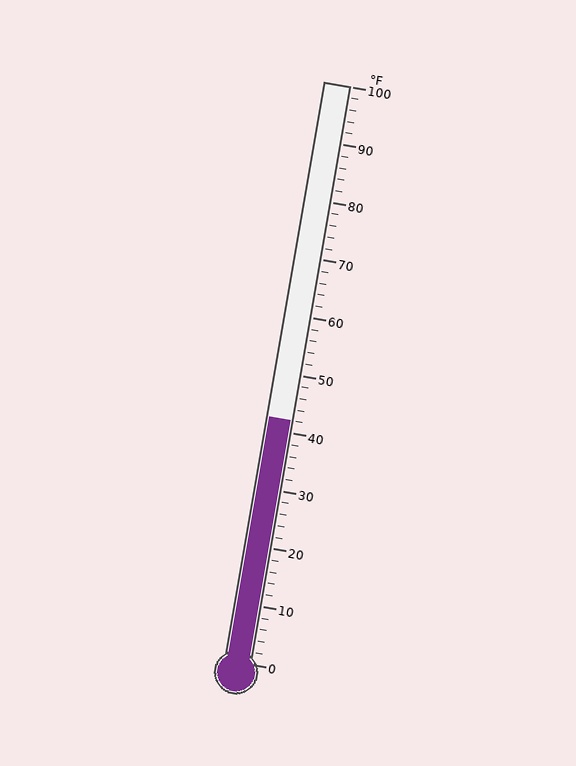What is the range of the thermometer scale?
The thermometer scale ranges from 0°F to 100°F.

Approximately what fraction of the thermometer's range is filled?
The thermometer is filled to approximately 40% of its range.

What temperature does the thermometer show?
The thermometer shows approximately 42°F.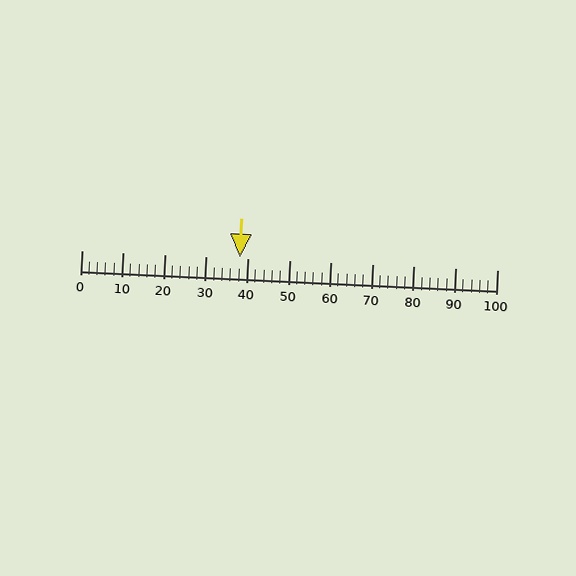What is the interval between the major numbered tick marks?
The major tick marks are spaced 10 units apart.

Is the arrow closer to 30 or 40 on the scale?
The arrow is closer to 40.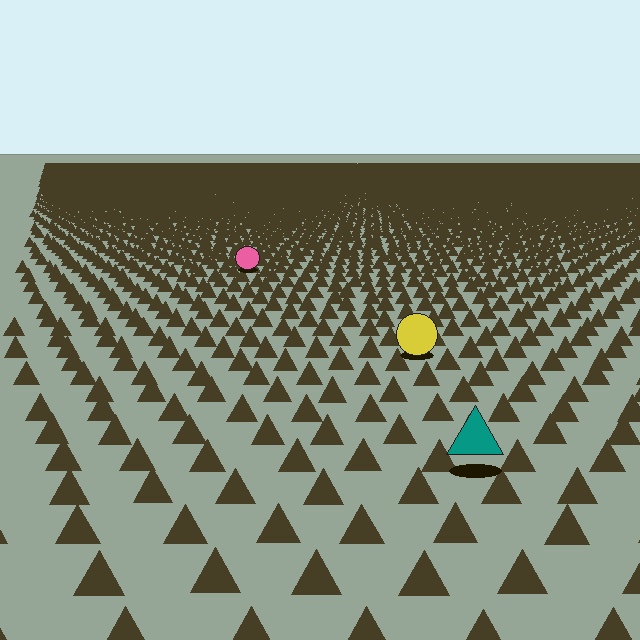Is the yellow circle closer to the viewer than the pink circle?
Yes. The yellow circle is closer — you can tell from the texture gradient: the ground texture is coarser near it.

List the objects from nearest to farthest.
From nearest to farthest: the teal triangle, the yellow circle, the pink circle.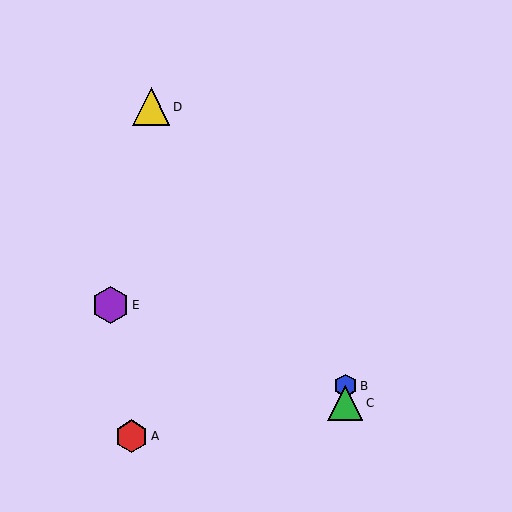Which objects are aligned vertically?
Objects B, C are aligned vertically.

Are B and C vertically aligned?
Yes, both are at x≈345.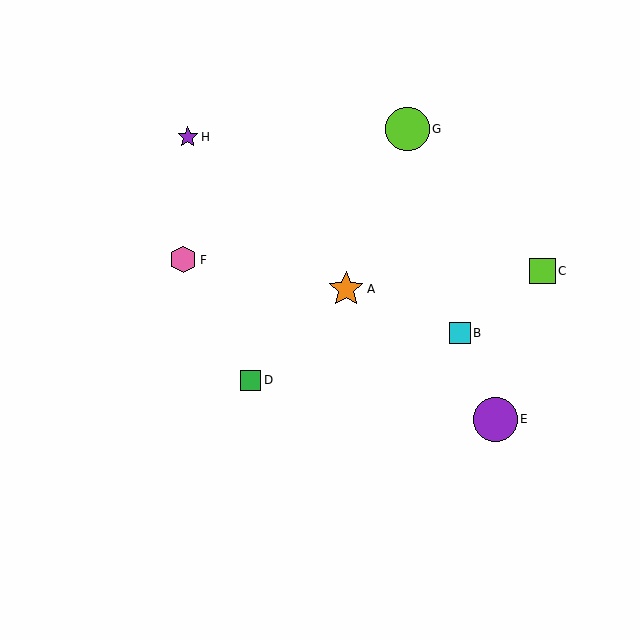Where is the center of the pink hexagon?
The center of the pink hexagon is at (183, 260).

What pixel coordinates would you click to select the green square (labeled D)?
Click at (250, 380) to select the green square D.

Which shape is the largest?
The purple circle (labeled E) is the largest.